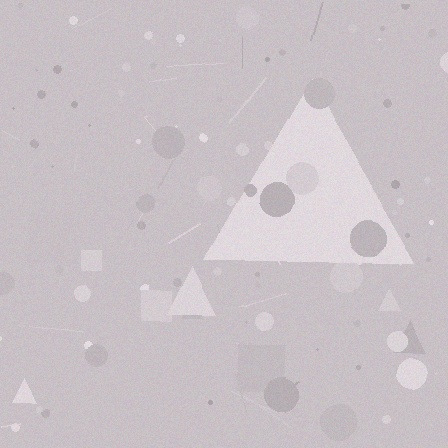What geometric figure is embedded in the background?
A triangle is embedded in the background.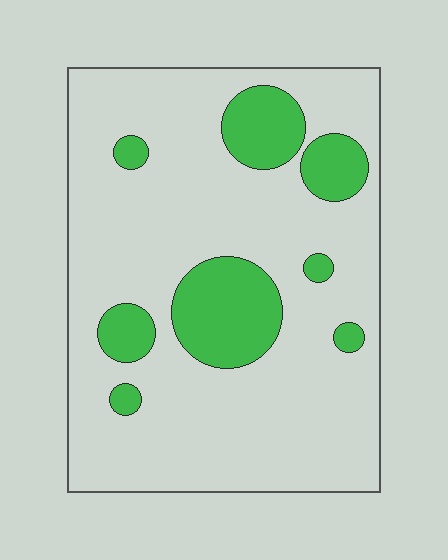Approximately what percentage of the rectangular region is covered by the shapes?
Approximately 20%.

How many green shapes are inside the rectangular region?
8.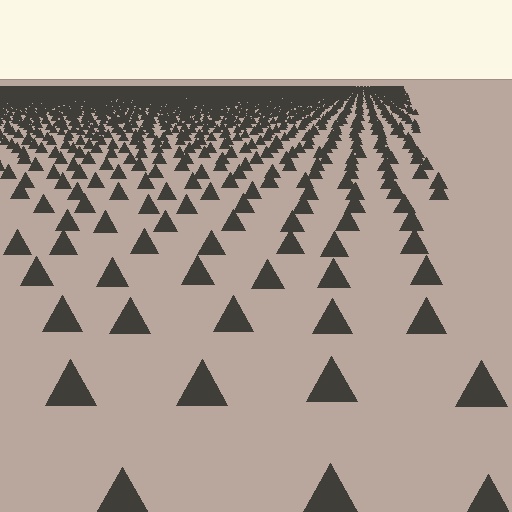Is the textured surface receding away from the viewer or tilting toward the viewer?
The surface is receding away from the viewer. Texture elements get smaller and denser toward the top.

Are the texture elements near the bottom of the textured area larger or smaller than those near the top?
Larger. Near the bottom, elements are closer to the viewer and appear at a bigger on-screen size.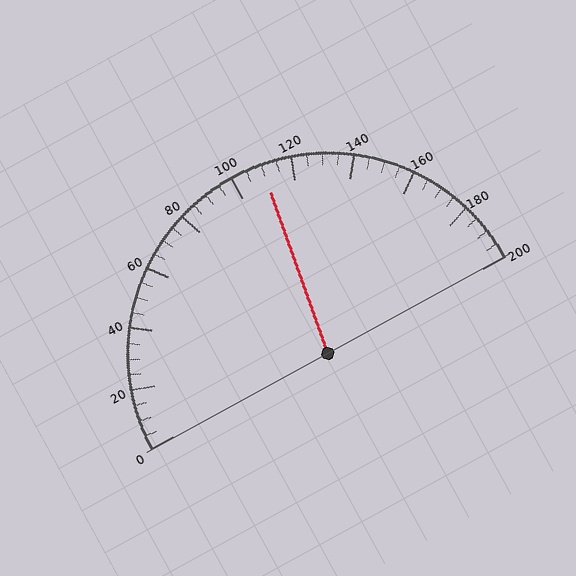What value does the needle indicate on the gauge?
The needle indicates approximately 110.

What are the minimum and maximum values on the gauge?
The gauge ranges from 0 to 200.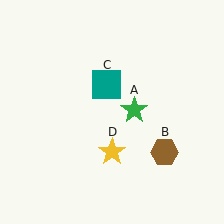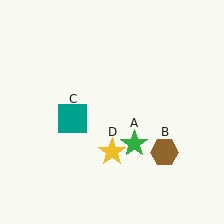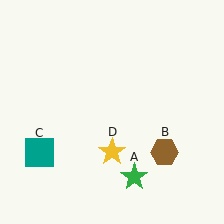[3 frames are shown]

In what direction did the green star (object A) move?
The green star (object A) moved down.